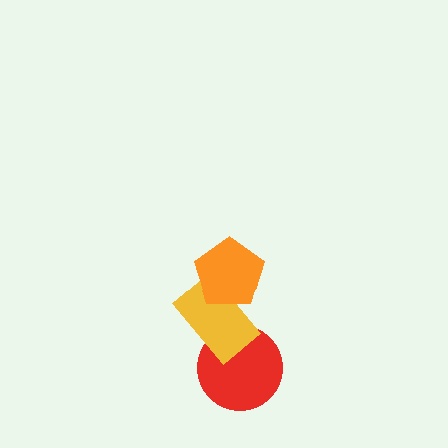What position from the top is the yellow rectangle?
The yellow rectangle is 2nd from the top.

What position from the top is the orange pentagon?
The orange pentagon is 1st from the top.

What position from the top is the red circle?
The red circle is 3rd from the top.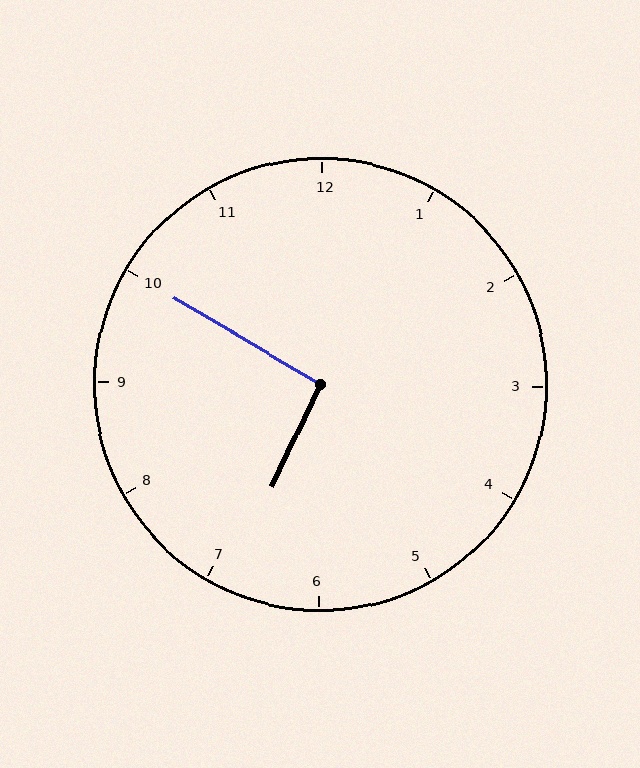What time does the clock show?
6:50.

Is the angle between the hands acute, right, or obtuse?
It is right.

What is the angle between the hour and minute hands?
Approximately 95 degrees.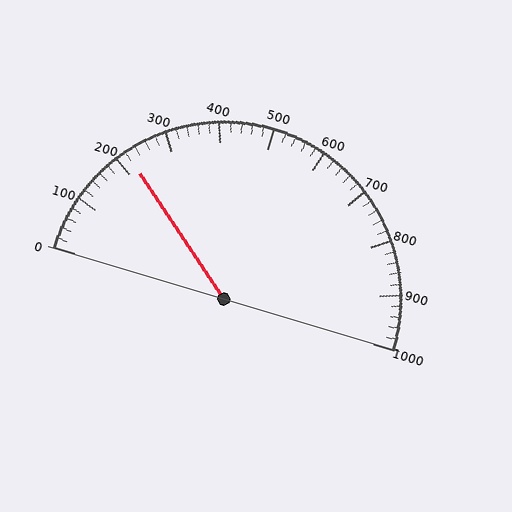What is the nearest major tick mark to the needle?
The nearest major tick mark is 200.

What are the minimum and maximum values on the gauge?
The gauge ranges from 0 to 1000.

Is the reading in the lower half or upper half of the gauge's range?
The reading is in the lower half of the range (0 to 1000).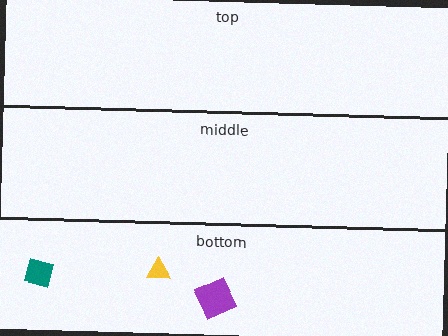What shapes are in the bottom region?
The purple square, the teal square, the yellow triangle.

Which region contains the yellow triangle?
The bottom region.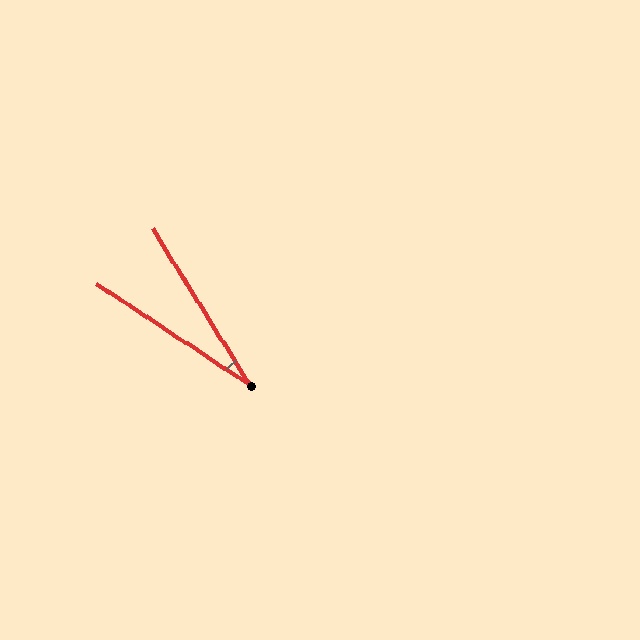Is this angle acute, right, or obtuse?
It is acute.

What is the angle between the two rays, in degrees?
Approximately 25 degrees.